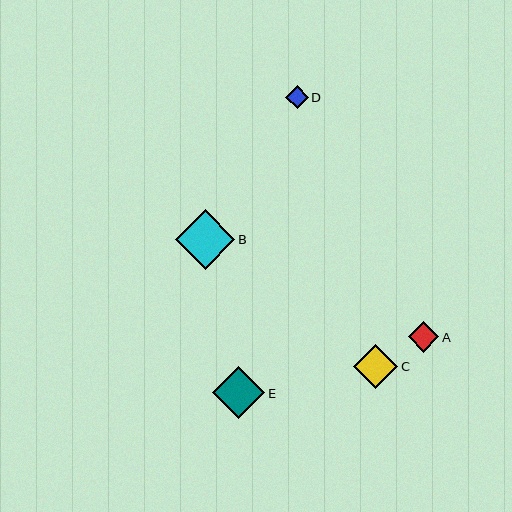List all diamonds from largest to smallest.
From largest to smallest: B, E, C, A, D.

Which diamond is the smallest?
Diamond D is the smallest with a size of approximately 23 pixels.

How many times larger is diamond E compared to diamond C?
Diamond E is approximately 1.2 times the size of diamond C.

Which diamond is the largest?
Diamond B is the largest with a size of approximately 59 pixels.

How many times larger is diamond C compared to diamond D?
Diamond C is approximately 1.9 times the size of diamond D.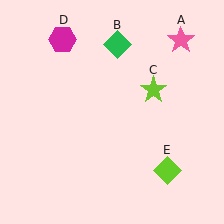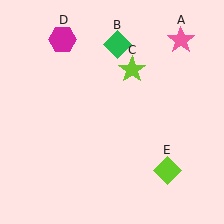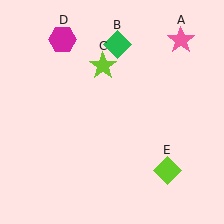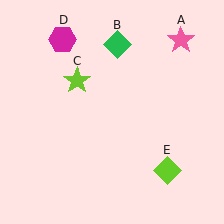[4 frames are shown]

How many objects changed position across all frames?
1 object changed position: lime star (object C).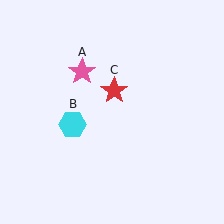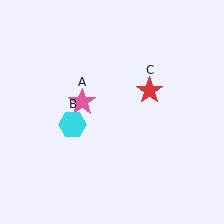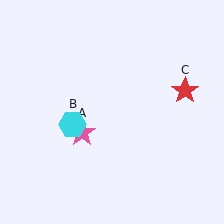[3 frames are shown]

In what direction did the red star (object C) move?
The red star (object C) moved right.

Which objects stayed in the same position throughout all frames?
Cyan hexagon (object B) remained stationary.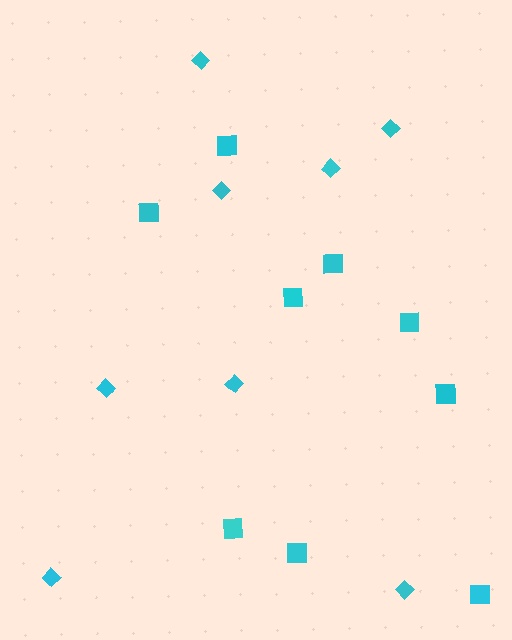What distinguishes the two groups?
There are 2 groups: one group of squares (9) and one group of diamonds (8).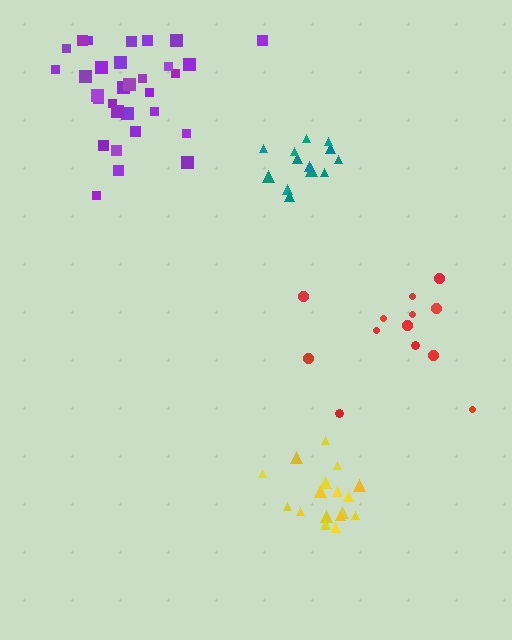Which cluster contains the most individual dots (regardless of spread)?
Purple (32).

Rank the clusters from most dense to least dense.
yellow, teal, purple, red.